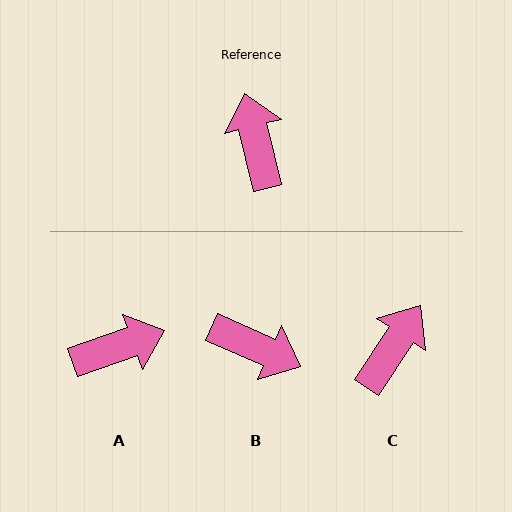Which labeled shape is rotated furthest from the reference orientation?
B, about 127 degrees away.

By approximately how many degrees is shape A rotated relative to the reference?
Approximately 84 degrees clockwise.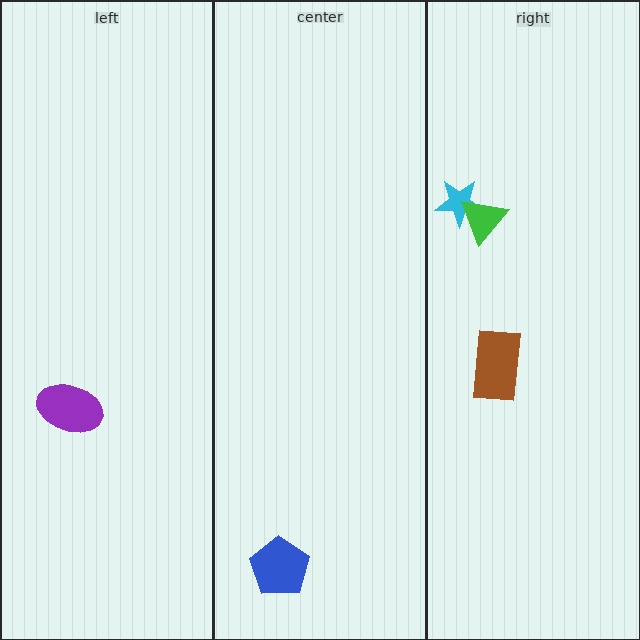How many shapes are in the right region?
3.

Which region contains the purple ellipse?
The left region.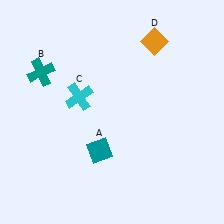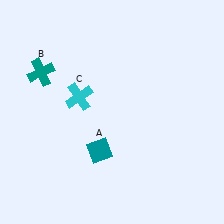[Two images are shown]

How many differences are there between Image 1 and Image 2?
There is 1 difference between the two images.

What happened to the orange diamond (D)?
The orange diamond (D) was removed in Image 2. It was in the top-right area of Image 1.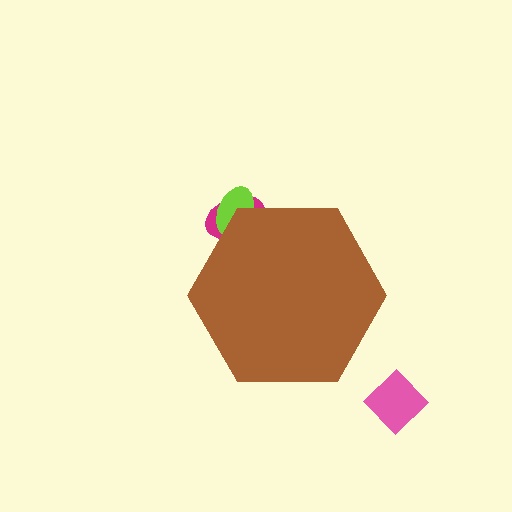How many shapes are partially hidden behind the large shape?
2 shapes are partially hidden.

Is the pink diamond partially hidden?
No, the pink diamond is fully visible.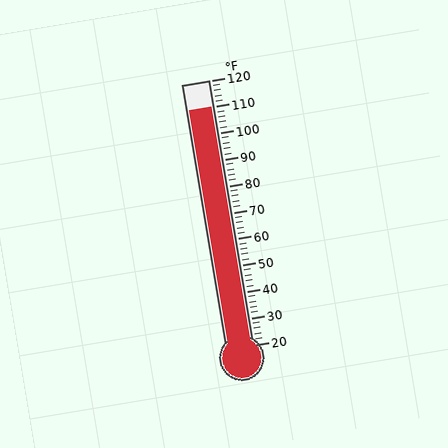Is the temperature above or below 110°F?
The temperature is at 110°F.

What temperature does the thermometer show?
The thermometer shows approximately 110°F.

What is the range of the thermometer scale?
The thermometer scale ranges from 20°F to 120°F.